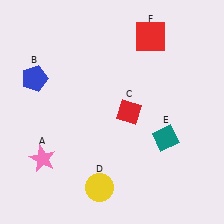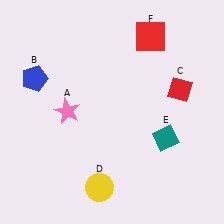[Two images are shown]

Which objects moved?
The objects that moved are: the pink star (A), the red diamond (C).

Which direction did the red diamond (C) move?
The red diamond (C) moved right.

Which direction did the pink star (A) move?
The pink star (A) moved up.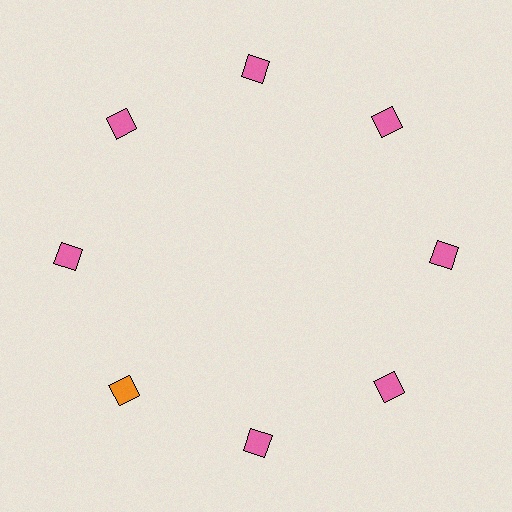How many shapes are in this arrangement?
There are 8 shapes arranged in a ring pattern.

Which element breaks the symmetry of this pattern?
The orange diamond at roughly the 8 o'clock position breaks the symmetry. All other shapes are pink diamonds.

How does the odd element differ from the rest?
It has a different color: orange instead of pink.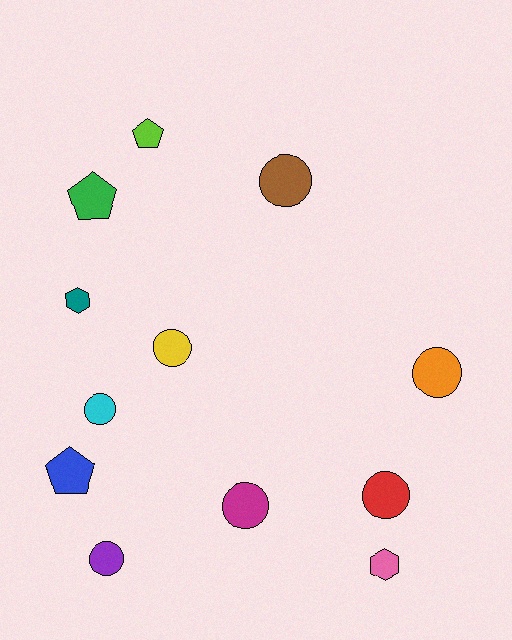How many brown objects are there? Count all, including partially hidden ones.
There is 1 brown object.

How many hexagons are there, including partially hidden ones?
There are 2 hexagons.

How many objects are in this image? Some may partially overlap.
There are 12 objects.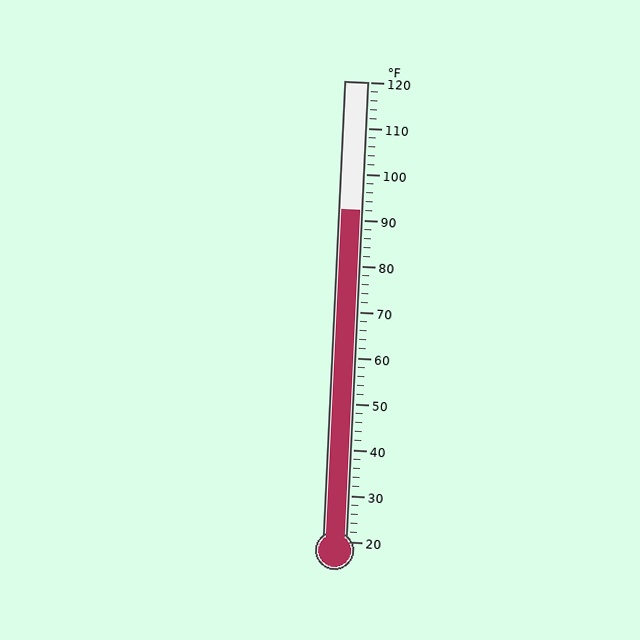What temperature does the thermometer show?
The thermometer shows approximately 92°F.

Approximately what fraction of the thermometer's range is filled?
The thermometer is filled to approximately 70% of its range.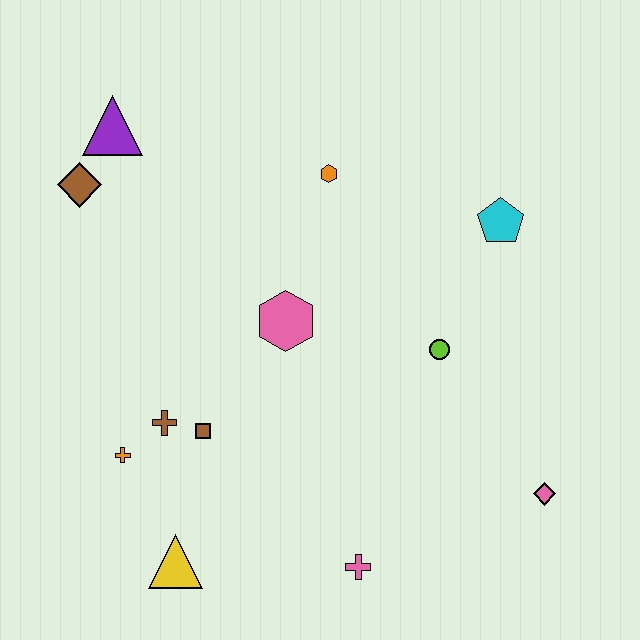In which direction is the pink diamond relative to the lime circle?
The pink diamond is below the lime circle.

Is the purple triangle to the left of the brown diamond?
No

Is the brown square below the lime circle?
Yes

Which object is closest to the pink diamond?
The lime circle is closest to the pink diamond.